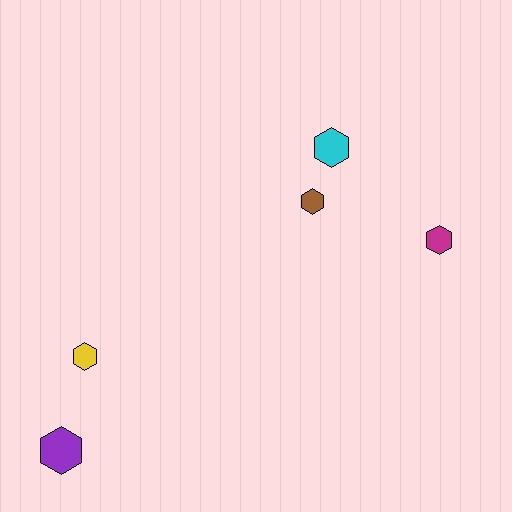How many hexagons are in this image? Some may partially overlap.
There are 5 hexagons.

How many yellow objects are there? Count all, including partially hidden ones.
There is 1 yellow object.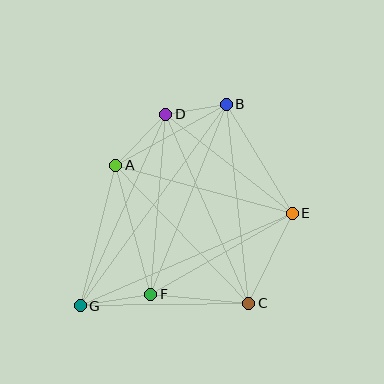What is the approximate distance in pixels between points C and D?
The distance between C and D is approximately 207 pixels.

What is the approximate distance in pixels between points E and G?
The distance between E and G is approximately 231 pixels.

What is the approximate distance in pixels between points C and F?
The distance between C and F is approximately 98 pixels.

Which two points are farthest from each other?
Points B and G are farthest from each other.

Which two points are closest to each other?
Points B and D are closest to each other.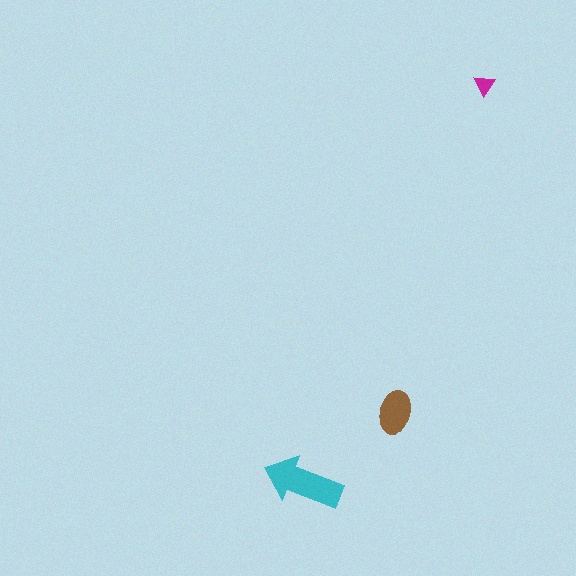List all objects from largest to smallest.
The cyan arrow, the brown ellipse, the magenta triangle.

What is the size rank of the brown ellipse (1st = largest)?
2nd.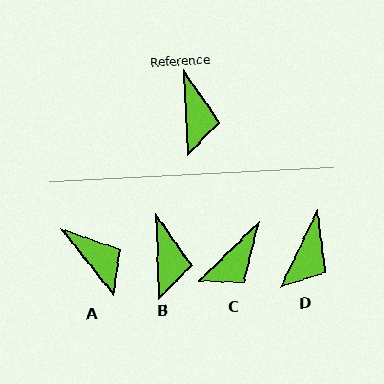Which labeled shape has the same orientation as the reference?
B.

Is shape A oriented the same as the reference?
No, it is off by about 36 degrees.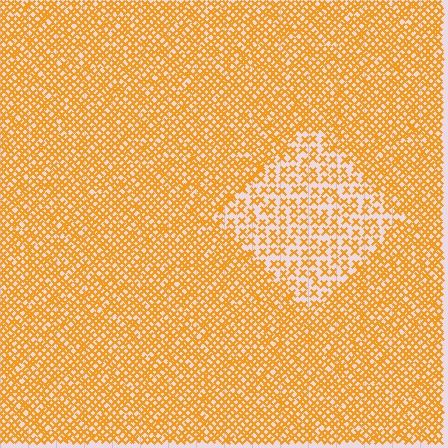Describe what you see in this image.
The image contains small orange elements arranged at two different densities. A diamond-shaped region is visible where the elements are less densely packed than the surrounding area.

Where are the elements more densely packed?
The elements are more densely packed outside the diamond boundary.